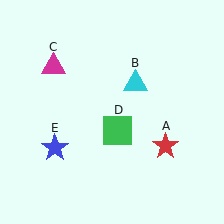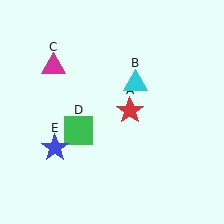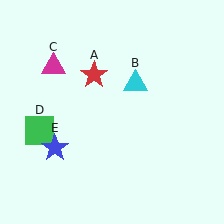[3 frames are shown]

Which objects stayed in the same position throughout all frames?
Cyan triangle (object B) and magenta triangle (object C) and blue star (object E) remained stationary.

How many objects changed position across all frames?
2 objects changed position: red star (object A), green square (object D).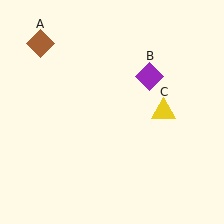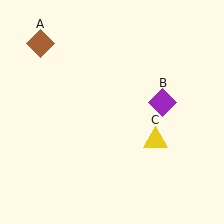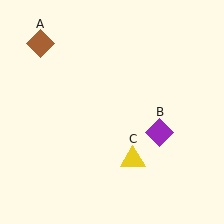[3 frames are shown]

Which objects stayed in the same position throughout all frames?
Brown diamond (object A) remained stationary.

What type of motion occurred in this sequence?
The purple diamond (object B), yellow triangle (object C) rotated clockwise around the center of the scene.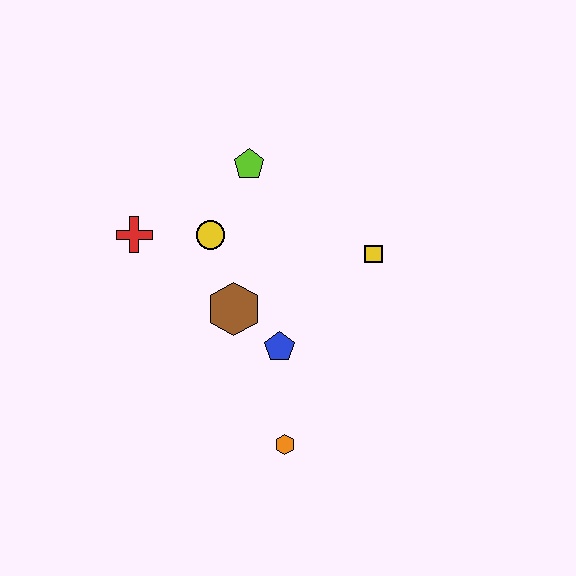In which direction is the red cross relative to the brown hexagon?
The red cross is to the left of the brown hexagon.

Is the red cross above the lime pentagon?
No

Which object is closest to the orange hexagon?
The blue pentagon is closest to the orange hexagon.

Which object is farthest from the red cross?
The orange hexagon is farthest from the red cross.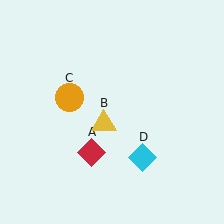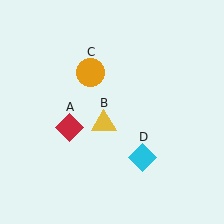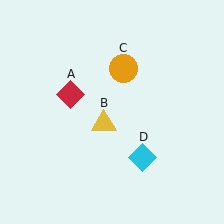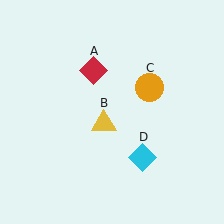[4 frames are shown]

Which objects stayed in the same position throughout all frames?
Yellow triangle (object B) and cyan diamond (object D) remained stationary.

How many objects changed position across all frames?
2 objects changed position: red diamond (object A), orange circle (object C).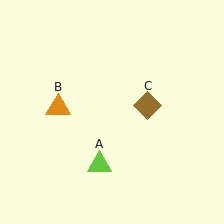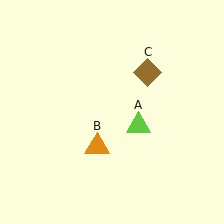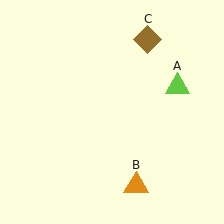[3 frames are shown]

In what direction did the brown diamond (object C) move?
The brown diamond (object C) moved up.